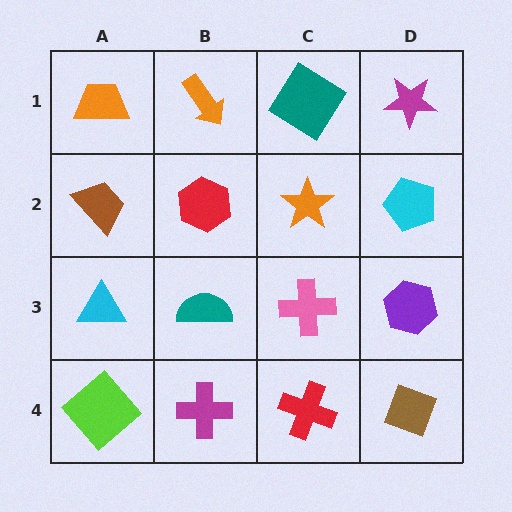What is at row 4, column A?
A lime diamond.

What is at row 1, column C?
A teal diamond.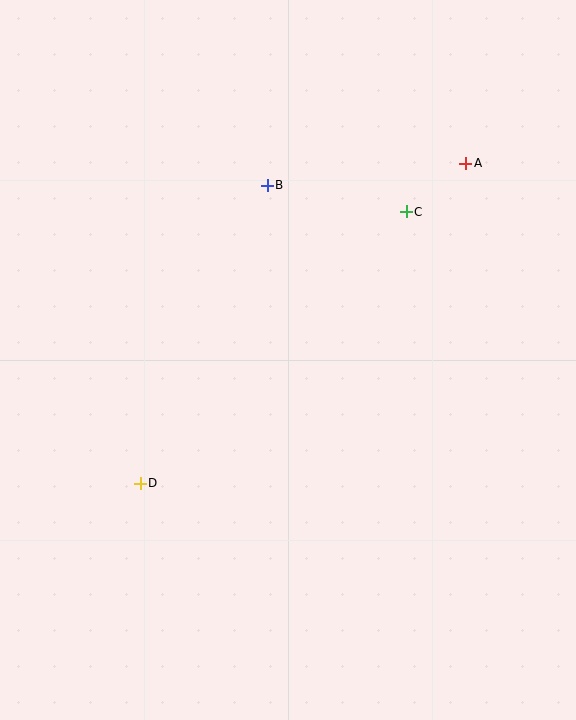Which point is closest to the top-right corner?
Point A is closest to the top-right corner.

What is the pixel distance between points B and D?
The distance between B and D is 324 pixels.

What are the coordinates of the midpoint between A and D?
The midpoint between A and D is at (303, 323).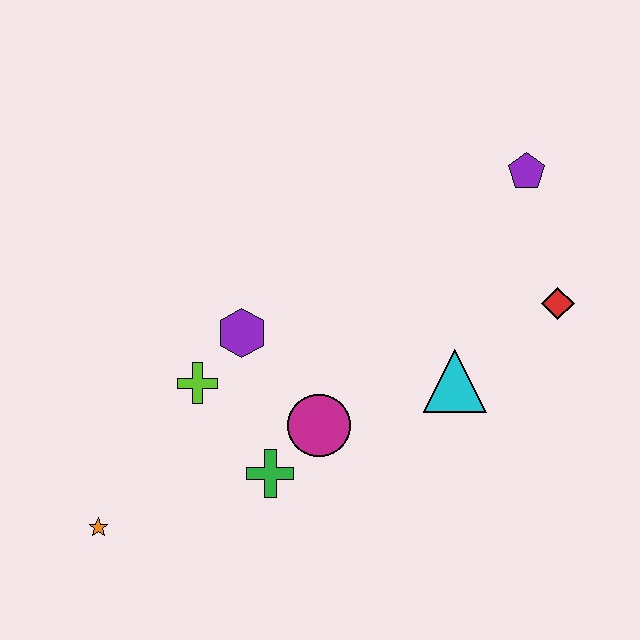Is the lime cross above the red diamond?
No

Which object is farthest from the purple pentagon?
The orange star is farthest from the purple pentagon.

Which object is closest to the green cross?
The magenta circle is closest to the green cross.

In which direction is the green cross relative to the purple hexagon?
The green cross is below the purple hexagon.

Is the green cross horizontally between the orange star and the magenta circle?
Yes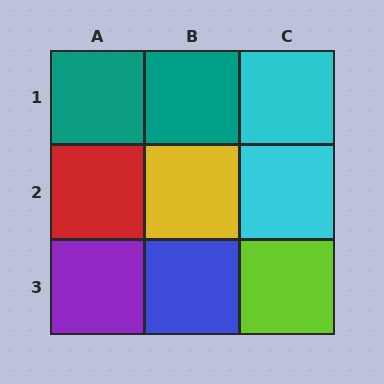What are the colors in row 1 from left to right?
Teal, teal, cyan.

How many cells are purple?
1 cell is purple.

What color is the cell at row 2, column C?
Cyan.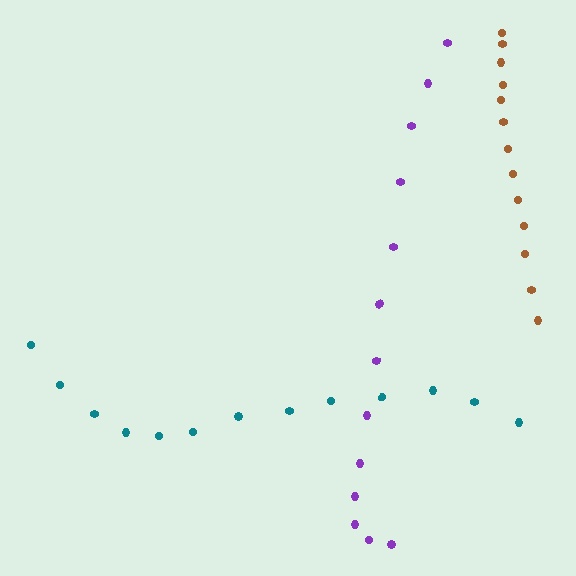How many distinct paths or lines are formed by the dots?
There are 3 distinct paths.